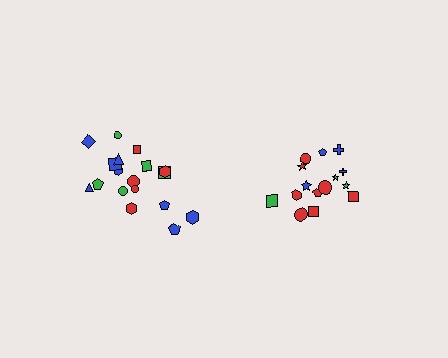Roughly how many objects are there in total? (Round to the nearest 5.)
Roughly 35 objects in total.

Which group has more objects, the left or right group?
The left group.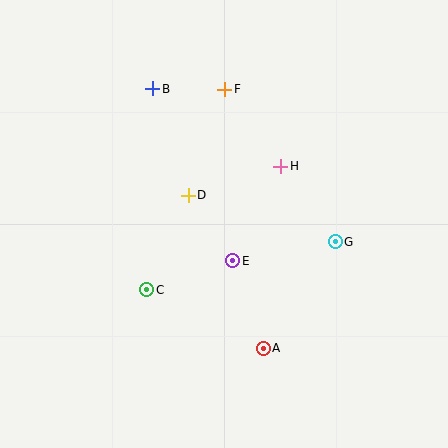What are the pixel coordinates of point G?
Point G is at (335, 242).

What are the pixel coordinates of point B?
Point B is at (153, 89).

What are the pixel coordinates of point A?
Point A is at (263, 348).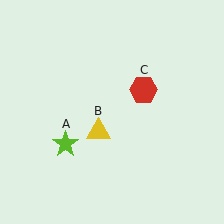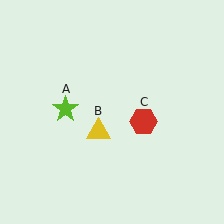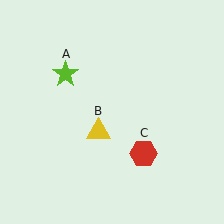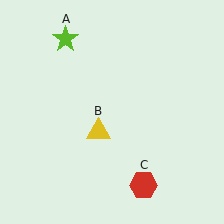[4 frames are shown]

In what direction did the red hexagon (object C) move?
The red hexagon (object C) moved down.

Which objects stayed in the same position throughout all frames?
Yellow triangle (object B) remained stationary.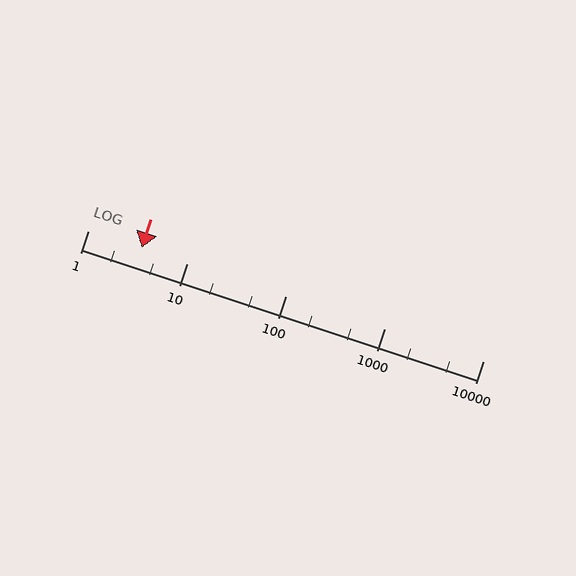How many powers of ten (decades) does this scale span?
The scale spans 4 decades, from 1 to 10000.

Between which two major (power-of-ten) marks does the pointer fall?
The pointer is between 1 and 10.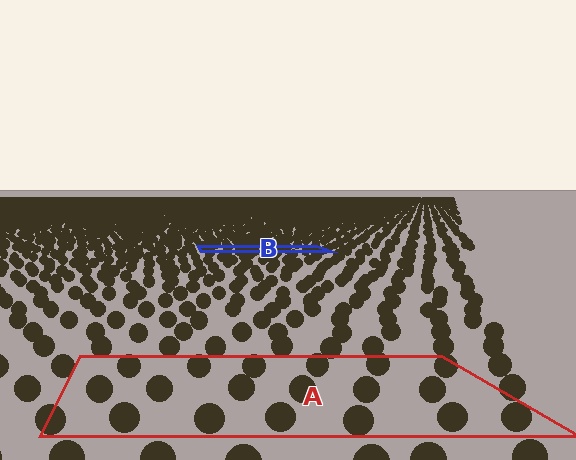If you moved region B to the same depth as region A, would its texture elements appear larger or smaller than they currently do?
They would appear larger. At a closer depth, the same texture elements are projected at a bigger on-screen size.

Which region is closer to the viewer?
Region A is closer. The texture elements there are larger and more spread out.